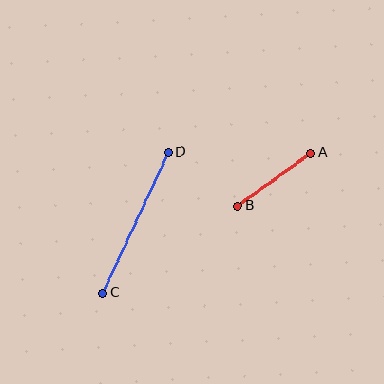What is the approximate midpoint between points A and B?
The midpoint is at approximately (274, 180) pixels.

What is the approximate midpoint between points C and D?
The midpoint is at approximately (136, 223) pixels.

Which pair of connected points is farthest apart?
Points C and D are farthest apart.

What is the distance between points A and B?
The distance is approximately 90 pixels.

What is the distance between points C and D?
The distance is approximately 155 pixels.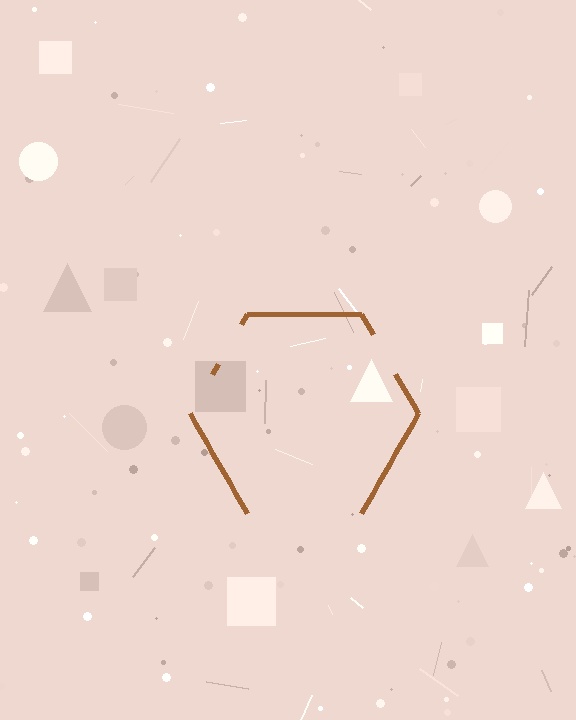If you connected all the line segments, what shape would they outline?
They would outline a hexagon.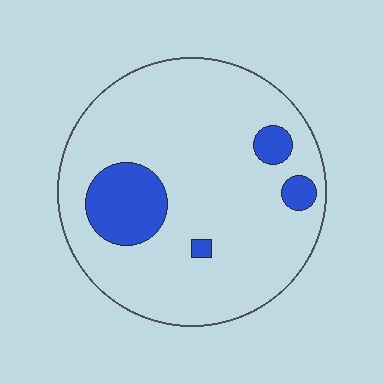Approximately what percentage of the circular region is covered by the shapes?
Approximately 15%.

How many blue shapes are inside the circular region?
4.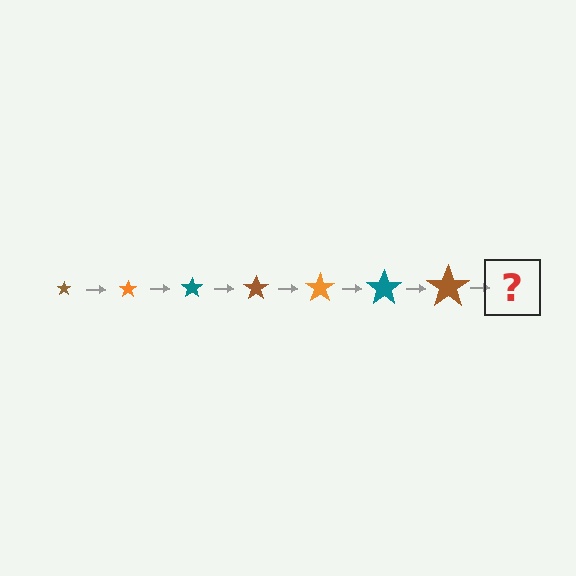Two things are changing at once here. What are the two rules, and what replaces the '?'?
The two rules are that the star grows larger each step and the color cycles through brown, orange, and teal. The '?' should be an orange star, larger than the previous one.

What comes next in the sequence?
The next element should be an orange star, larger than the previous one.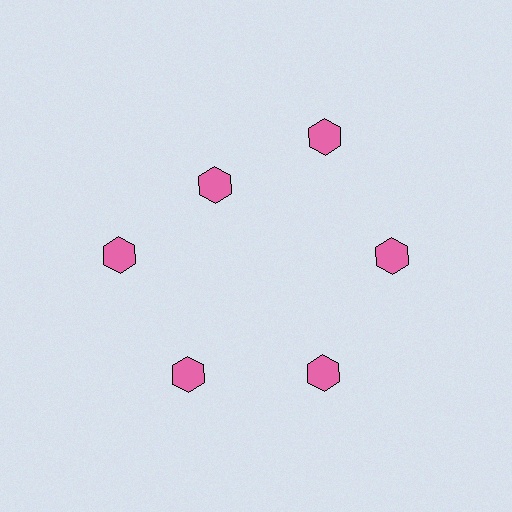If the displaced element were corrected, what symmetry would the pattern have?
It would have 6-fold rotational symmetry — the pattern would map onto itself every 60 degrees.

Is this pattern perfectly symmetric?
No. The 6 pink hexagons are arranged in a ring, but one element near the 11 o'clock position is pulled inward toward the center, breaking the 6-fold rotational symmetry.